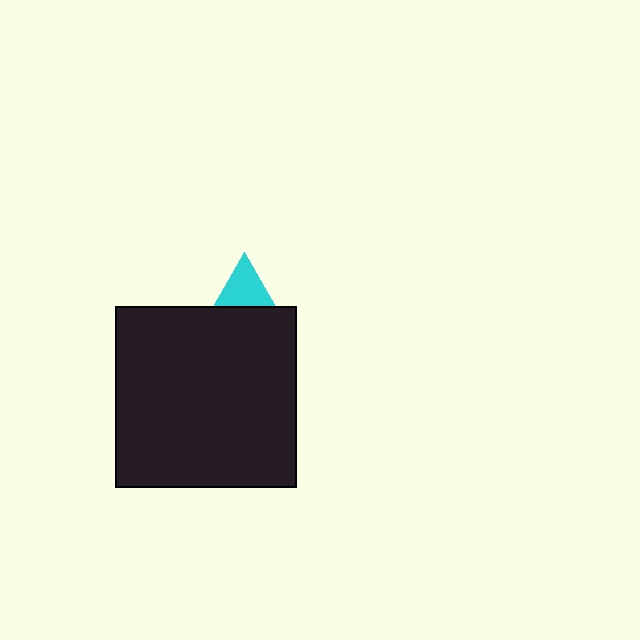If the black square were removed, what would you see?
You would see the complete cyan triangle.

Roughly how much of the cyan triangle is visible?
A small part of it is visible (roughly 36%).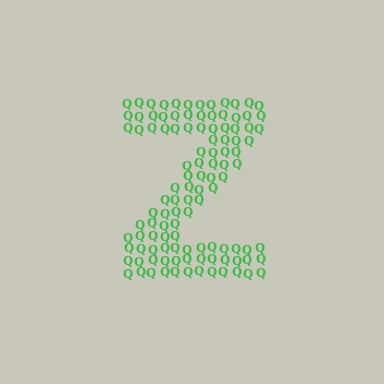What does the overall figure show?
The overall figure shows the letter Z.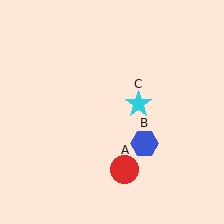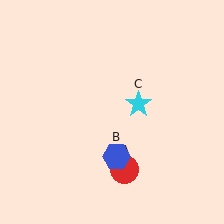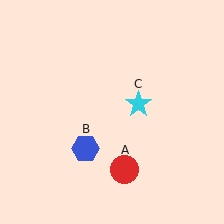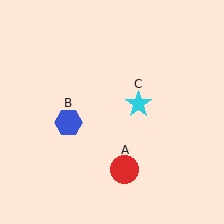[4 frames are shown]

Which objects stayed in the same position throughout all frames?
Red circle (object A) and cyan star (object C) remained stationary.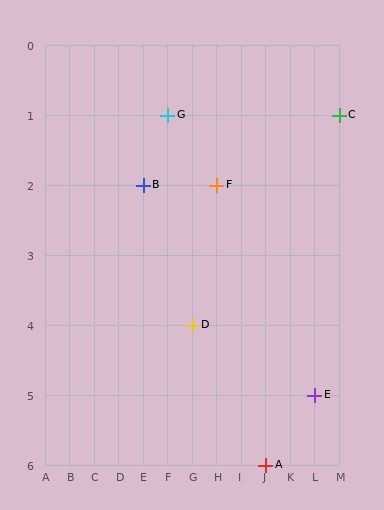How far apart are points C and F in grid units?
Points C and F are 5 columns and 1 row apart (about 5.1 grid units diagonally).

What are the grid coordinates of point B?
Point B is at grid coordinates (E, 2).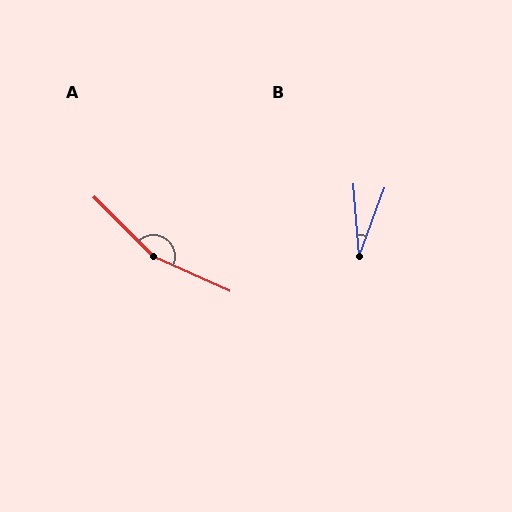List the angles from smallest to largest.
B (24°), A (159°).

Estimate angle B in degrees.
Approximately 24 degrees.